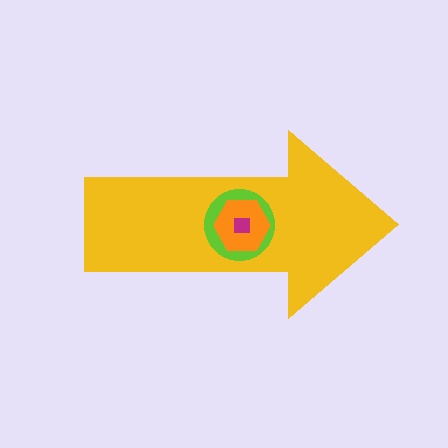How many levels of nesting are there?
4.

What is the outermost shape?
The yellow arrow.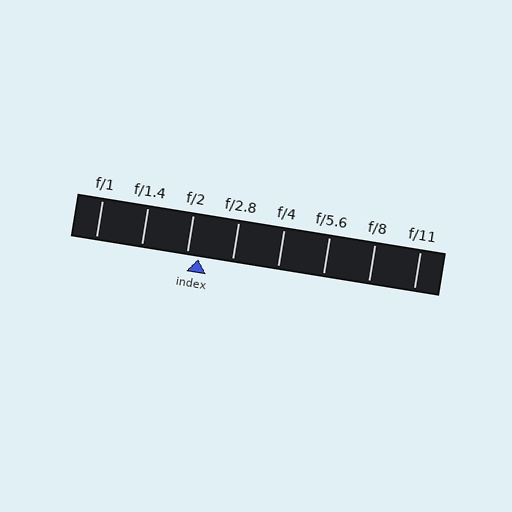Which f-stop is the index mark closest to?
The index mark is closest to f/2.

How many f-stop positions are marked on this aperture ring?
There are 8 f-stop positions marked.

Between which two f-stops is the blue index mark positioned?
The index mark is between f/2 and f/2.8.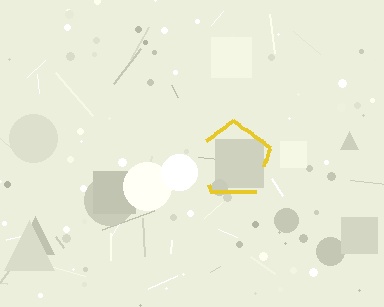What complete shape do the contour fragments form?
The contour fragments form a pentagon.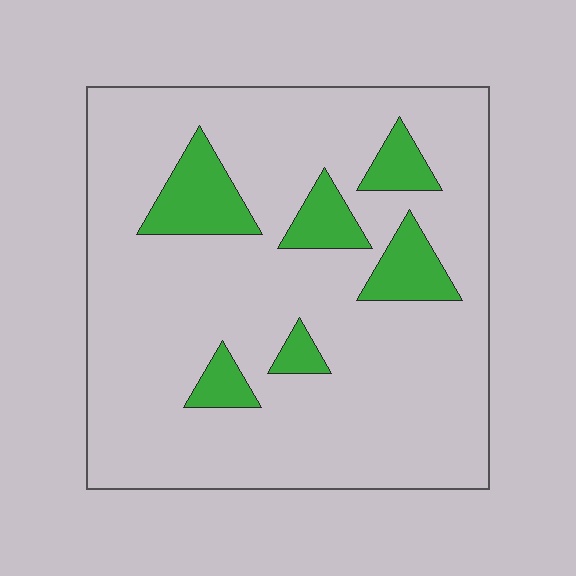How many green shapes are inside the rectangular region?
6.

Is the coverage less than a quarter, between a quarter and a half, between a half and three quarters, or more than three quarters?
Less than a quarter.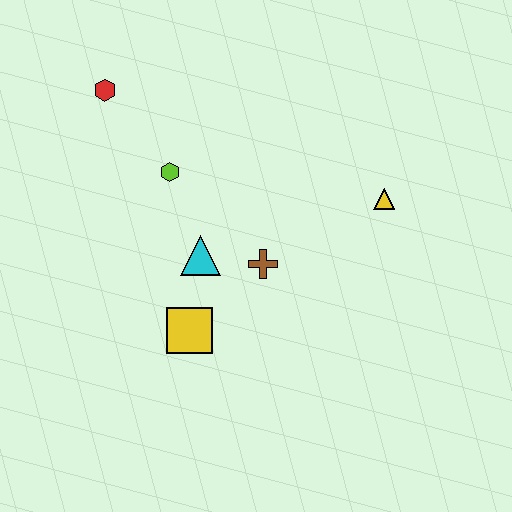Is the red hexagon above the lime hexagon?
Yes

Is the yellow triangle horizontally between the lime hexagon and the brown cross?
No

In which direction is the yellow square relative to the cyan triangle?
The yellow square is below the cyan triangle.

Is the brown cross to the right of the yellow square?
Yes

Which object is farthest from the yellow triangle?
The red hexagon is farthest from the yellow triangle.